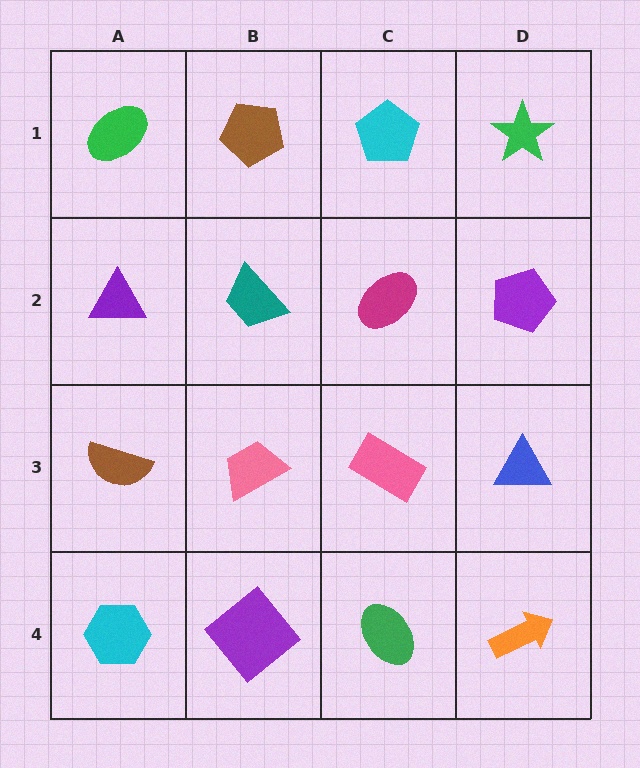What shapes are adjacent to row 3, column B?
A teal trapezoid (row 2, column B), a purple diamond (row 4, column B), a brown semicircle (row 3, column A), a pink rectangle (row 3, column C).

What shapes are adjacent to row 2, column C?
A cyan pentagon (row 1, column C), a pink rectangle (row 3, column C), a teal trapezoid (row 2, column B), a purple pentagon (row 2, column D).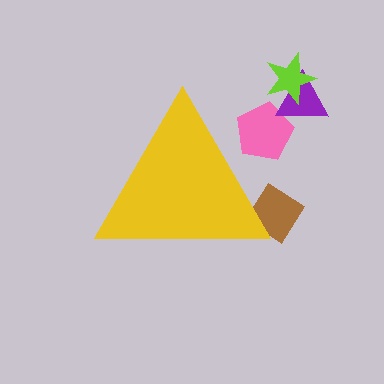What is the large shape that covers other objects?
A yellow triangle.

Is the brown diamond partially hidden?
Yes, the brown diamond is partially hidden behind the yellow triangle.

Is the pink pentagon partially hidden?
Yes, the pink pentagon is partially hidden behind the yellow triangle.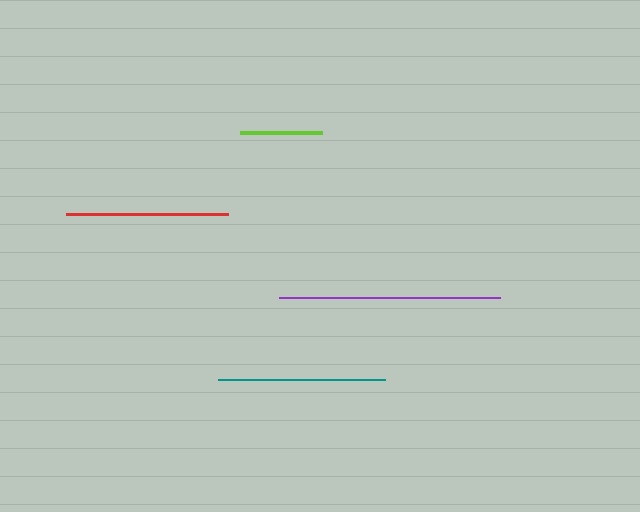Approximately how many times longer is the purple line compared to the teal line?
The purple line is approximately 1.3 times the length of the teal line.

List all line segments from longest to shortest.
From longest to shortest: purple, teal, red, lime.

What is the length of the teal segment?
The teal segment is approximately 167 pixels long.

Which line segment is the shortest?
The lime line is the shortest at approximately 82 pixels.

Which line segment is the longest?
The purple line is the longest at approximately 221 pixels.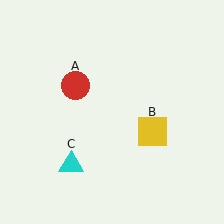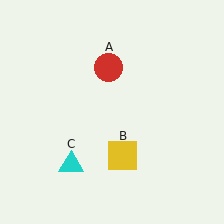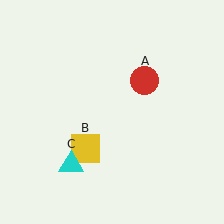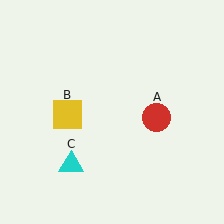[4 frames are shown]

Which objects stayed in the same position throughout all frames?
Cyan triangle (object C) remained stationary.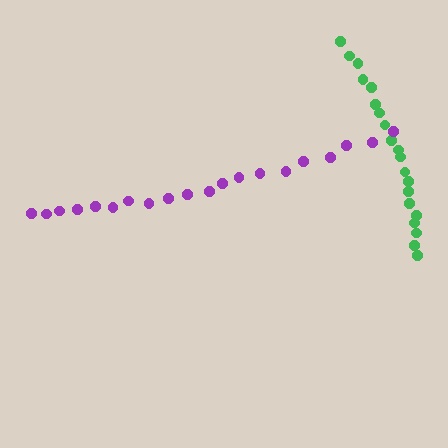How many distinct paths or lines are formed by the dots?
There are 2 distinct paths.